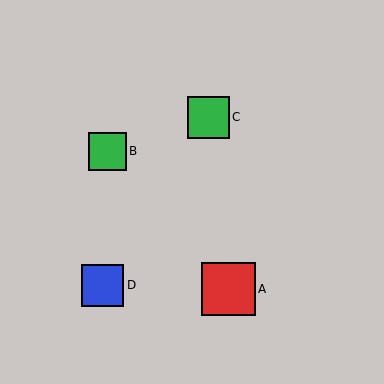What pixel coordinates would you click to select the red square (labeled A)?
Click at (229, 289) to select the red square A.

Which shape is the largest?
The red square (labeled A) is the largest.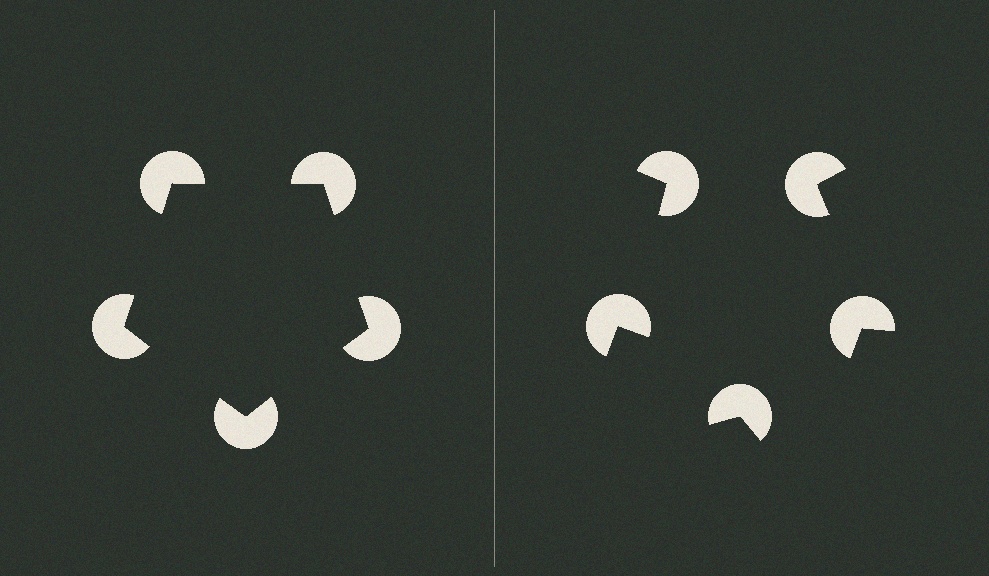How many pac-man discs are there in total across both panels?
10 — 5 on each side.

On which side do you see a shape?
An illusory pentagon appears on the left side. On the right side the wedge cuts are rotated, so no coherent shape forms.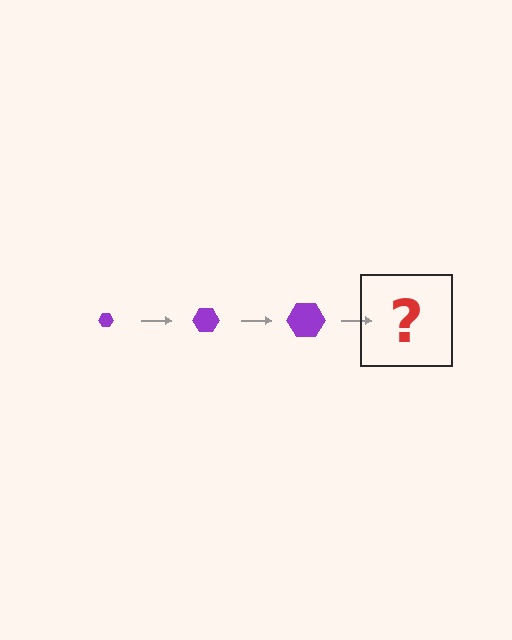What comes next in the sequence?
The next element should be a purple hexagon, larger than the previous one.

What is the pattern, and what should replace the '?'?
The pattern is that the hexagon gets progressively larger each step. The '?' should be a purple hexagon, larger than the previous one.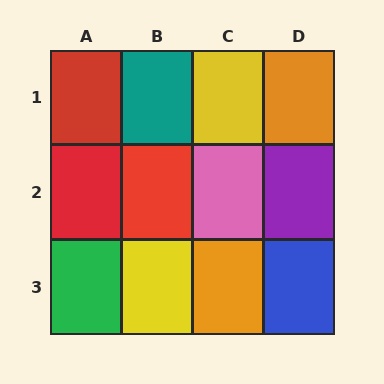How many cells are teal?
1 cell is teal.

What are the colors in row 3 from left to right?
Green, yellow, orange, blue.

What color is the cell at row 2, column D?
Purple.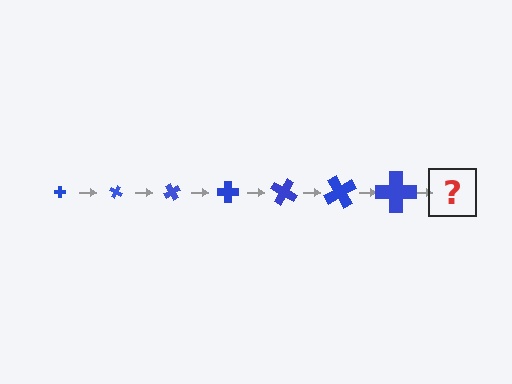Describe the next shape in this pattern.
It should be a cross, larger than the previous one and rotated 210 degrees from the start.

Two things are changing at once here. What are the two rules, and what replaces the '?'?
The two rules are that the cross grows larger each step and it rotates 30 degrees each step. The '?' should be a cross, larger than the previous one and rotated 210 degrees from the start.